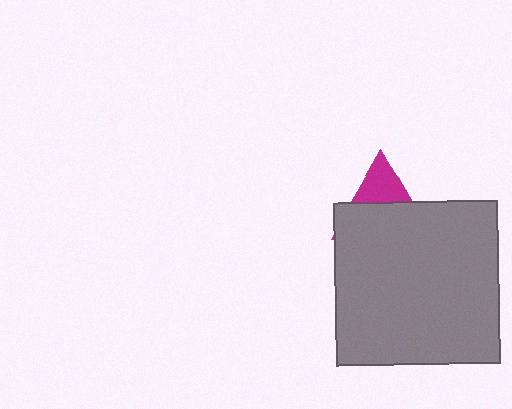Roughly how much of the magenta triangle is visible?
A small part of it is visible (roughly 34%).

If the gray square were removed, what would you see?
You would see the complete magenta triangle.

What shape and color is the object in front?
The object in front is a gray square.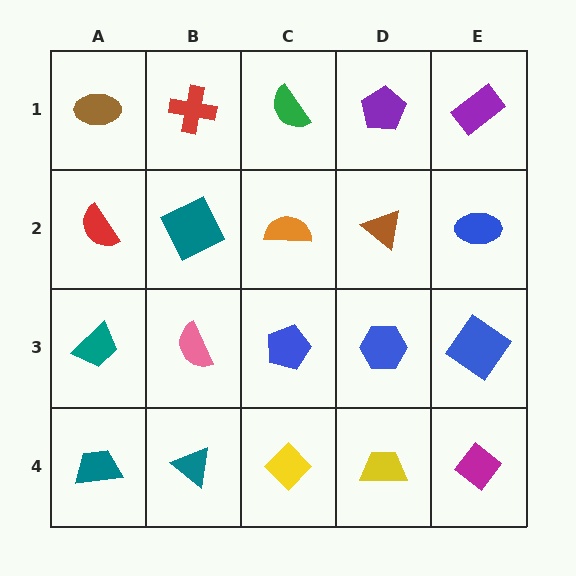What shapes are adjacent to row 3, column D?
A brown triangle (row 2, column D), a yellow trapezoid (row 4, column D), a blue pentagon (row 3, column C), a blue diamond (row 3, column E).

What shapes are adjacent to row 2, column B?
A red cross (row 1, column B), a pink semicircle (row 3, column B), a red semicircle (row 2, column A), an orange semicircle (row 2, column C).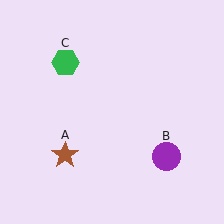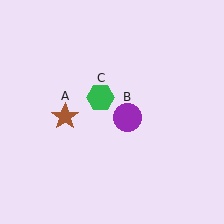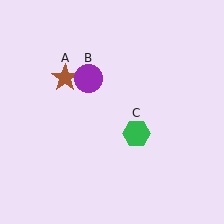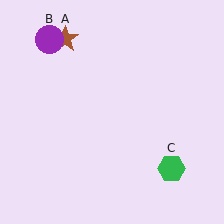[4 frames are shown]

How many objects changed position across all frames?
3 objects changed position: brown star (object A), purple circle (object B), green hexagon (object C).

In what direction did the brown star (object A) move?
The brown star (object A) moved up.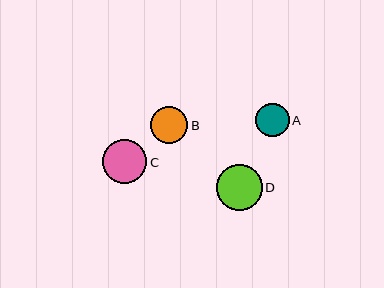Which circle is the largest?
Circle D is the largest with a size of approximately 46 pixels.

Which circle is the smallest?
Circle A is the smallest with a size of approximately 33 pixels.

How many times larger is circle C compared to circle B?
Circle C is approximately 1.2 times the size of circle B.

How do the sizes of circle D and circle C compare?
Circle D and circle C are approximately the same size.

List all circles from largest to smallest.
From largest to smallest: D, C, B, A.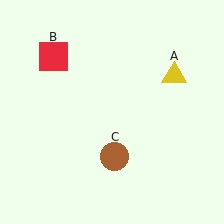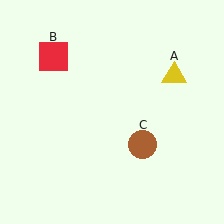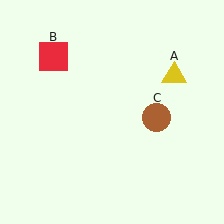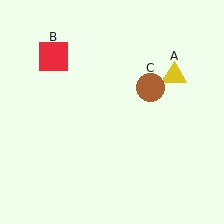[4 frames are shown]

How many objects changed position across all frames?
1 object changed position: brown circle (object C).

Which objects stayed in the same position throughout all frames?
Yellow triangle (object A) and red square (object B) remained stationary.